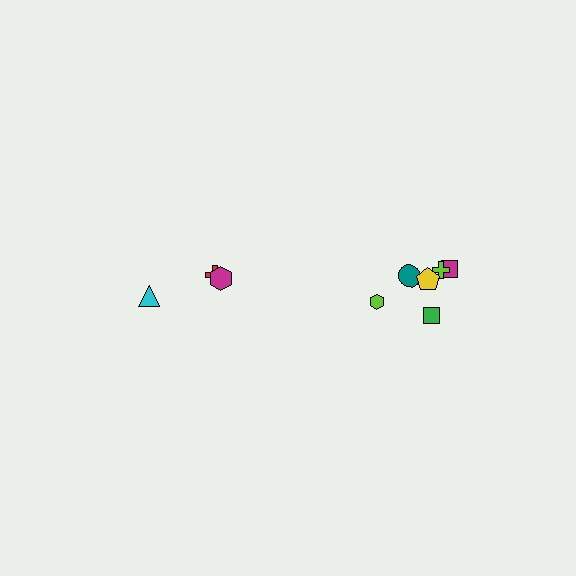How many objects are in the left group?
There are 3 objects.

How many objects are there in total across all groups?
There are 9 objects.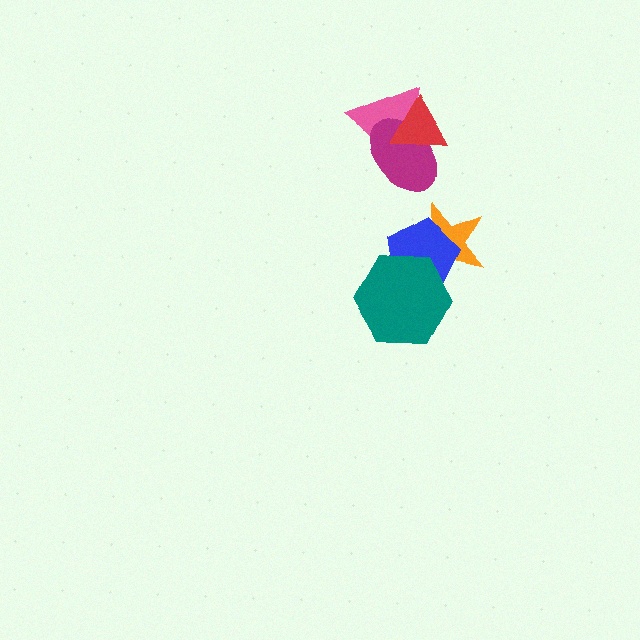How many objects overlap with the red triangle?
2 objects overlap with the red triangle.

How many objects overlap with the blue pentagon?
2 objects overlap with the blue pentagon.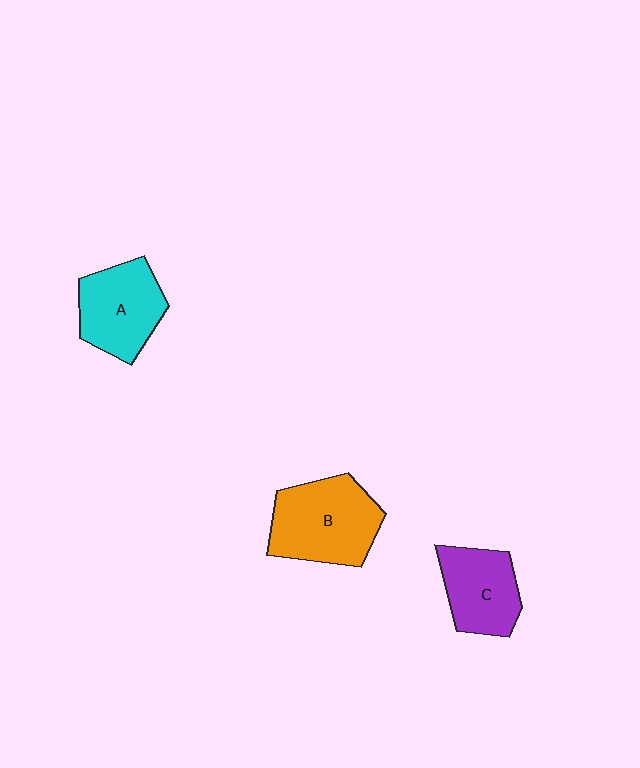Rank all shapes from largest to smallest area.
From largest to smallest: B (orange), A (cyan), C (purple).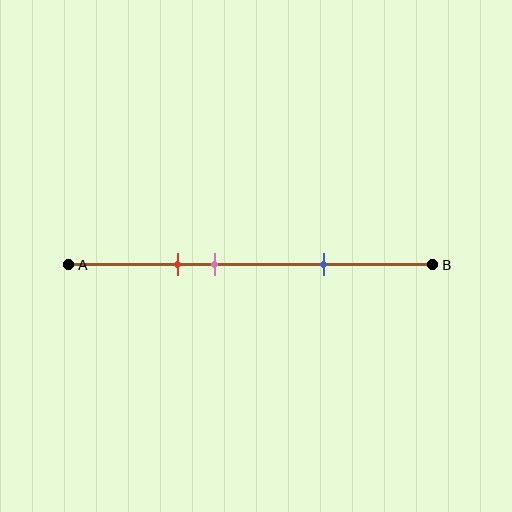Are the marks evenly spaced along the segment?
No, the marks are not evenly spaced.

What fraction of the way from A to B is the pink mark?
The pink mark is approximately 40% (0.4) of the way from A to B.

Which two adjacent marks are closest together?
The red and pink marks are the closest adjacent pair.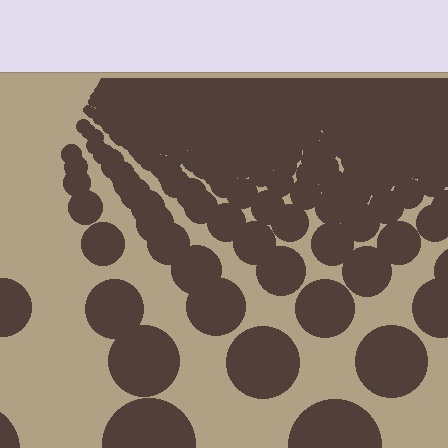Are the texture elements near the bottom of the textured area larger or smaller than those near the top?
Larger. Near the bottom, elements are closer to the viewer and appear at a bigger on-screen size.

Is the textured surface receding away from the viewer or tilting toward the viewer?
The surface is receding away from the viewer. Texture elements get smaller and denser toward the top.